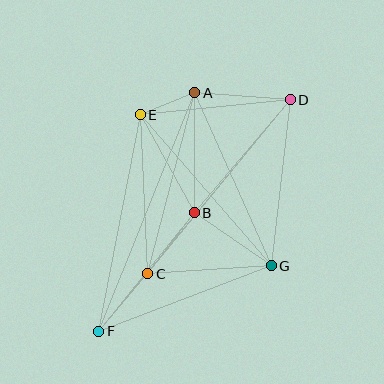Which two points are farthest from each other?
Points D and F are farthest from each other.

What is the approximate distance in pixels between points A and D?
The distance between A and D is approximately 96 pixels.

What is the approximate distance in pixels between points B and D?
The distance between B and D is approximately 148 pixels.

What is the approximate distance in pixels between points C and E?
The distance between C and E is approximately 159 pixels.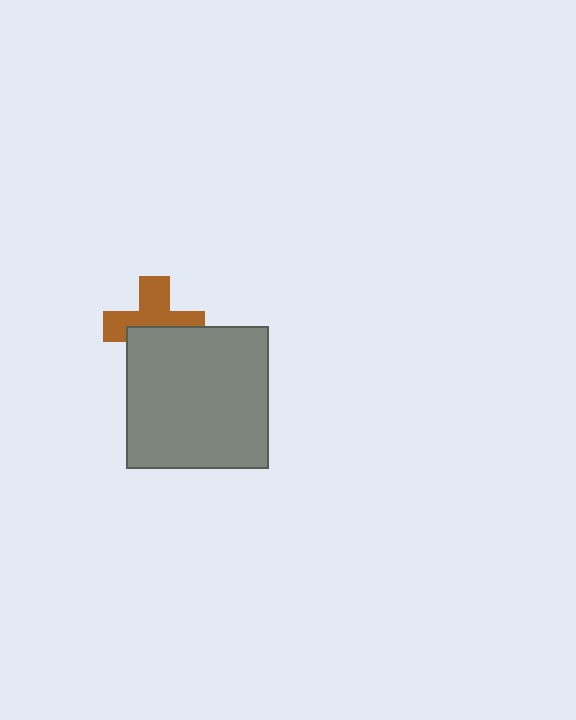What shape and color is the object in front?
The object in front is a gray square.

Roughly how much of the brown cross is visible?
About half of it is visible (roughly 55%).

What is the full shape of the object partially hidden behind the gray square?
The partially hidden object is a brown cross.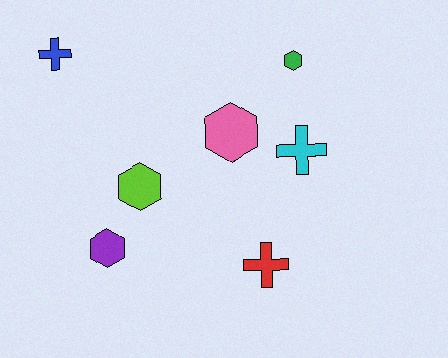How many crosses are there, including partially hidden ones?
There are 3 crosses.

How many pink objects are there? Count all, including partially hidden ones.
There is 1 pink object.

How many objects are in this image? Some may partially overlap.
There are 7 objects.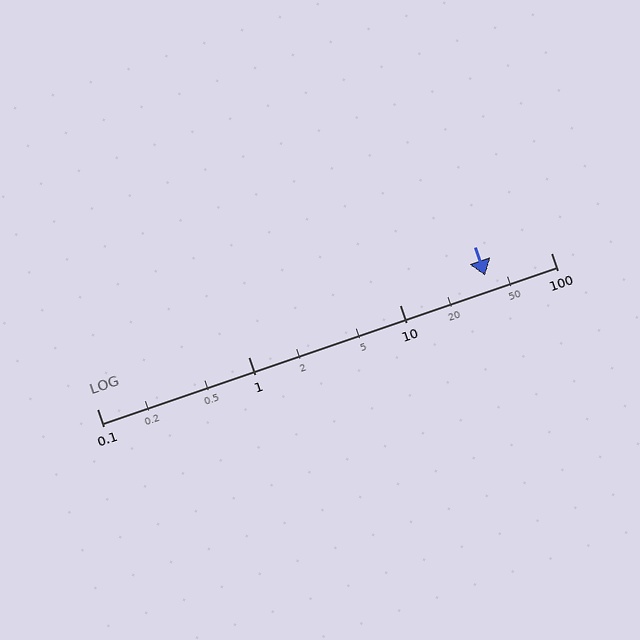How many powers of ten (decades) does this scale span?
The scale spans 3 decades, from 0.1 to 100.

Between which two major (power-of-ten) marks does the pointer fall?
The pointer is between 10 and 100.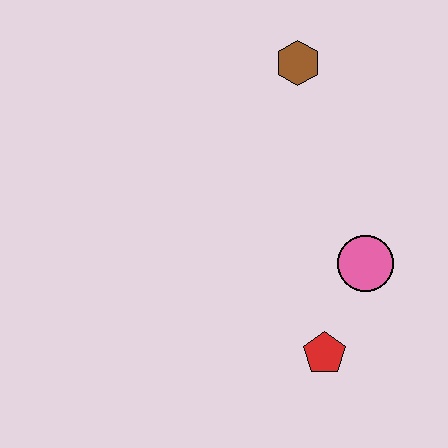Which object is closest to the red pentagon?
The pink circle is closest to the red pentagon.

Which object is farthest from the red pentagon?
The brown hexagon is farthest from the red pentagon.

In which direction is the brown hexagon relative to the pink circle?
The brown hexagon is above the pink circle.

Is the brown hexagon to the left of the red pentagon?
Yes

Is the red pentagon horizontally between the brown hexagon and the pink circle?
Yes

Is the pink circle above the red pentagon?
Yes